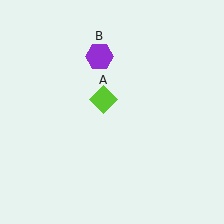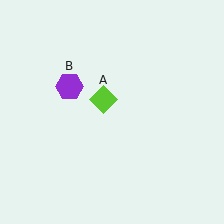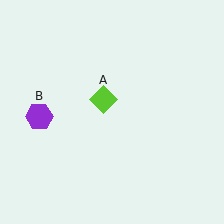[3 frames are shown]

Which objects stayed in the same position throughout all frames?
Lime diamond (object A) remained stationary.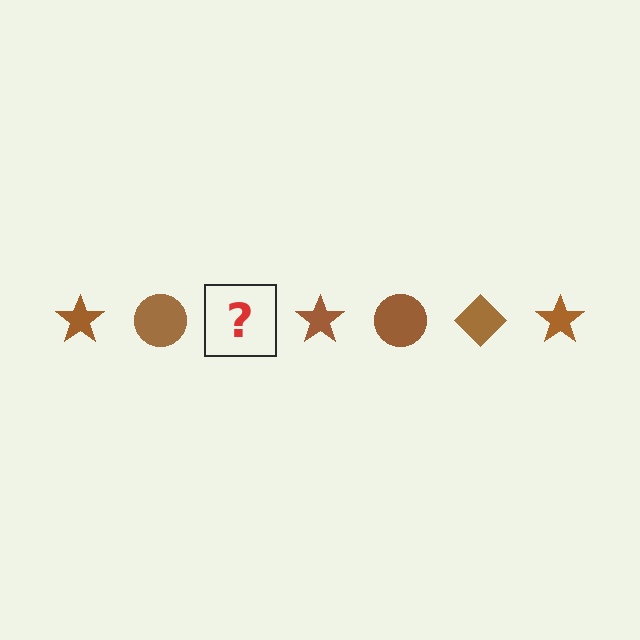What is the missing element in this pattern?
The missing element is a brown diamond.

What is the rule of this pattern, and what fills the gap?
The rule is that the pattern cycles through star, circle, diamond shapes in brown. The gap should be filled with a brown diamond.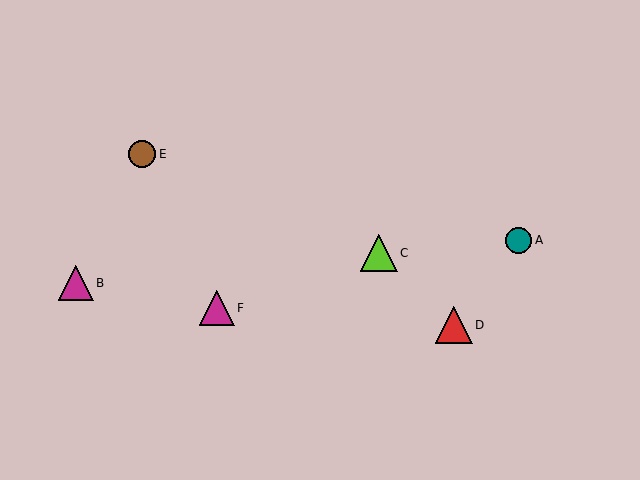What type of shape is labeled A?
Shape A is a teal circle.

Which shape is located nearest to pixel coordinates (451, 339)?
The red triangle (labeled D) at (454, 325) is nearest to that location.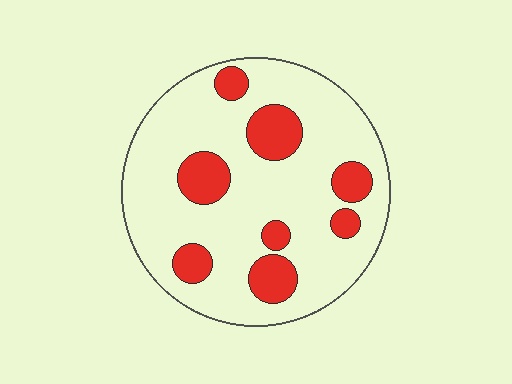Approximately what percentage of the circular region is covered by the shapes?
Approximately 20%.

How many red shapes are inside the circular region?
8.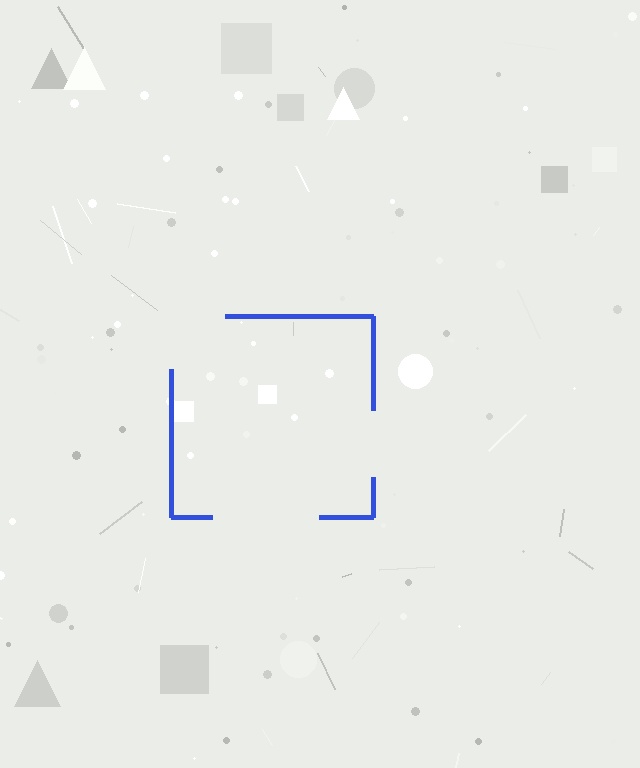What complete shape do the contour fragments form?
The contour fragments form a square.